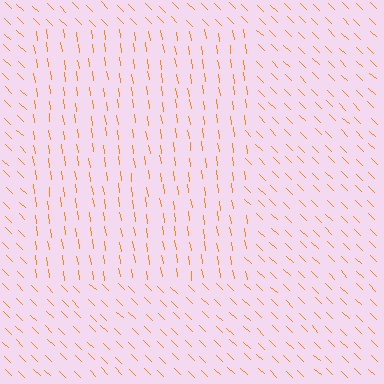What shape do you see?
I see a rectangle.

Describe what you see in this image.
The image is filled with small orange line segments. A rectangle region in the image has lines oriented differently from the surrounding lines, creating a visible texture boundary.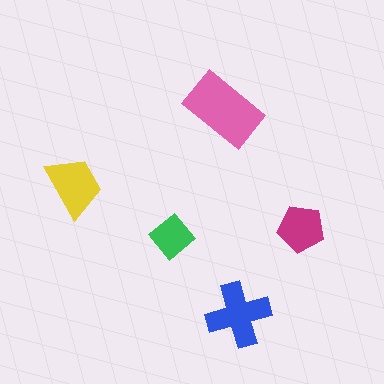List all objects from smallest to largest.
The green diamond, the magenta pentagon, the yellow trapezoid, the blue cross, the pink rectangle.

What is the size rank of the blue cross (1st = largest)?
2nd.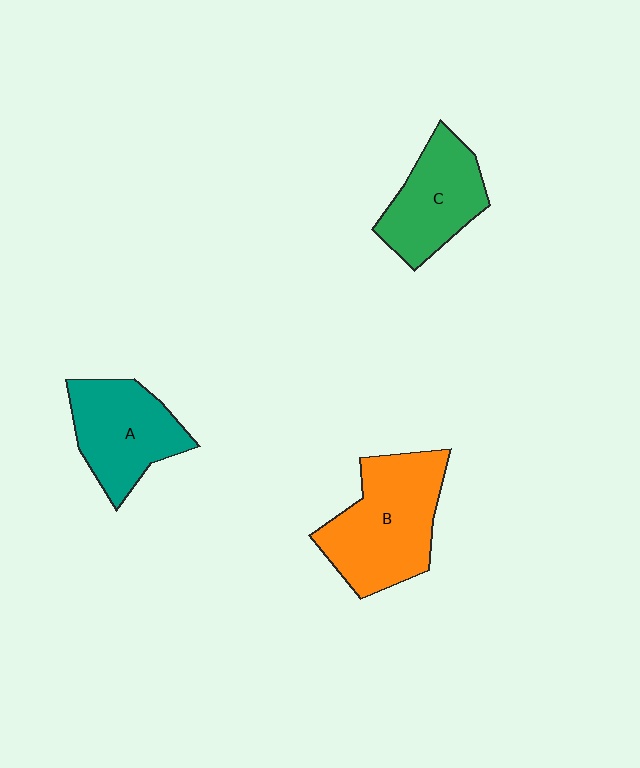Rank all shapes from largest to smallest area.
From largest to smallest: B (orange), A (teal), C (green).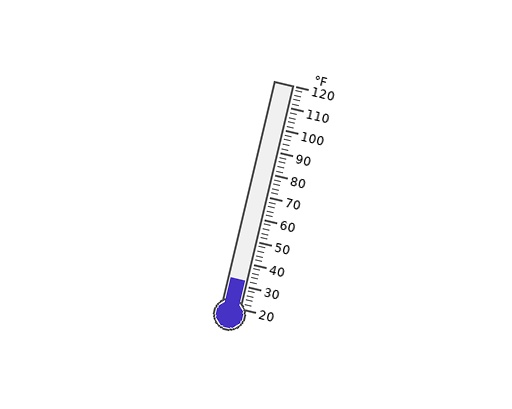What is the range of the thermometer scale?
The thermometer scale ranges from 20°F to 120°F.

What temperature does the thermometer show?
The thermometer shows approximately 32°F.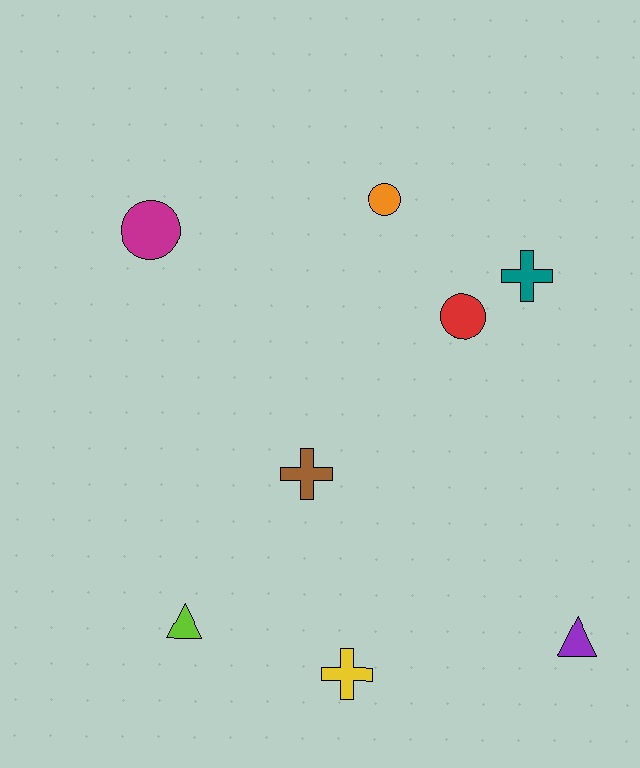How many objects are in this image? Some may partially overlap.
There are 8 objects.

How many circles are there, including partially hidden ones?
There are 3 circles.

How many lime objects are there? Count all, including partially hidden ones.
There is 1 lime object.